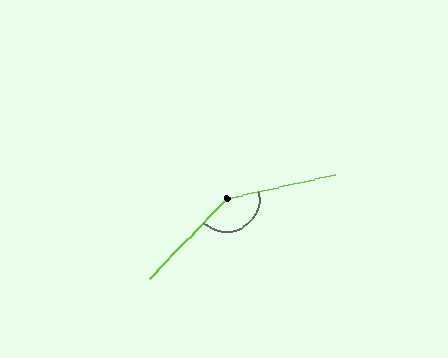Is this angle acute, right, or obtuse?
It is obtuse.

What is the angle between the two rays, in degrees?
Approximately 147 degrees.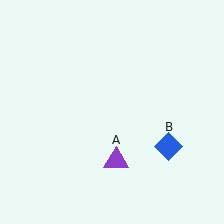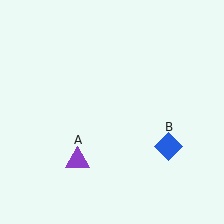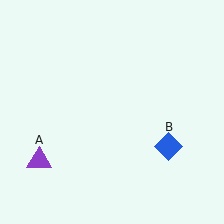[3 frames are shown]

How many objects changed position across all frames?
1 object changed position: purple triangle (object A).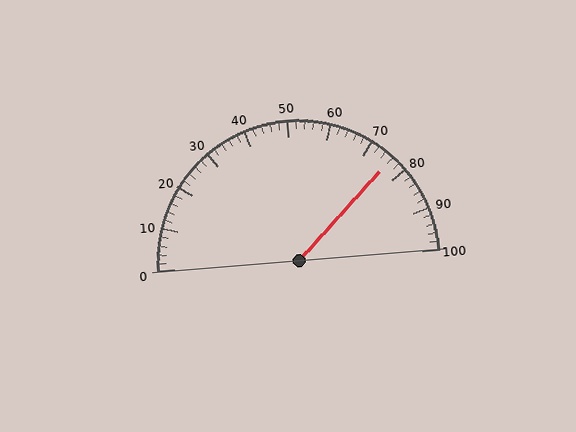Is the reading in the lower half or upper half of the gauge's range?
The reading is in the upper half of the range (0 to 100).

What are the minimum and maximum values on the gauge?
The gauge ranges from 0 to 100.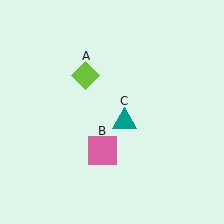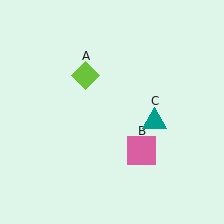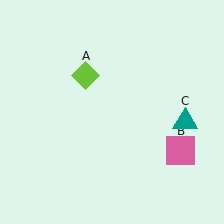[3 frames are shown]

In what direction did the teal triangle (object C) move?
The teal triangle (object C) moved right.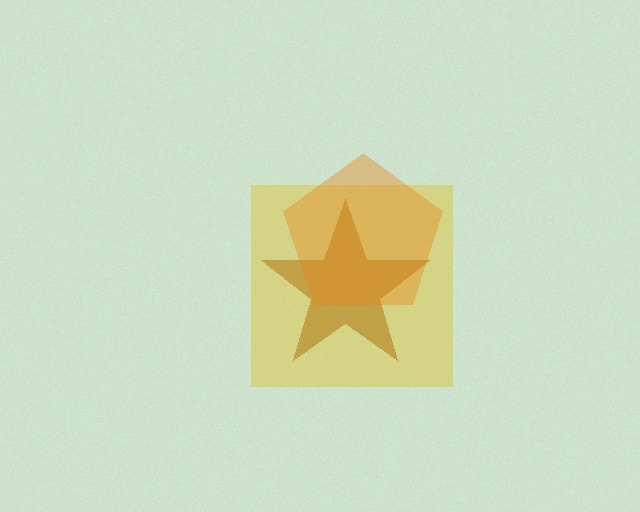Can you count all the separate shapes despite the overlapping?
Yes, there are 3 separate shapes.